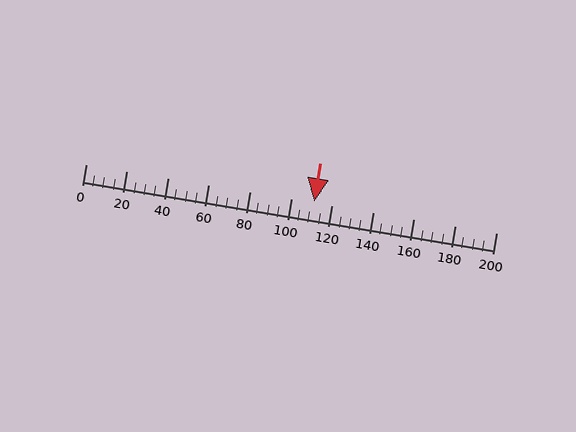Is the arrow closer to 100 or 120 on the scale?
The arrow is closer to 120.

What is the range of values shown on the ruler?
The ruler shows values from 0 to 200.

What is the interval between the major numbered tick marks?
The major tick marks are spaced 20 units apart.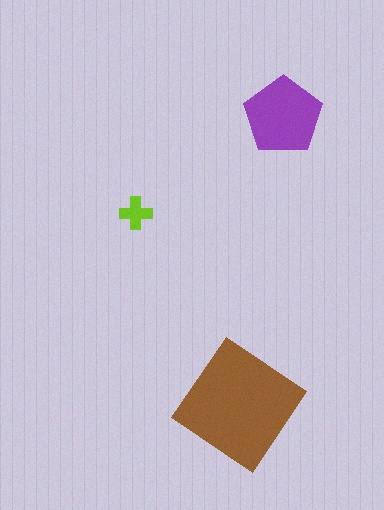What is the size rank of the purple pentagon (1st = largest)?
2nd.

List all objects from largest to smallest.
The brown diamond, the purple pentagon, the lime cross.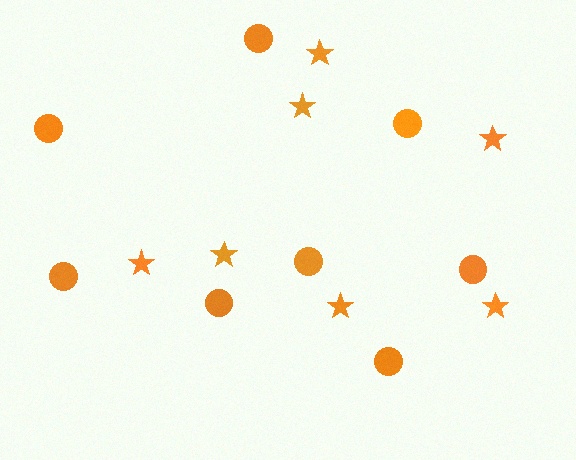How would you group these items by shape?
There are 2 groups: one group of circles (8) and one group of stars (7).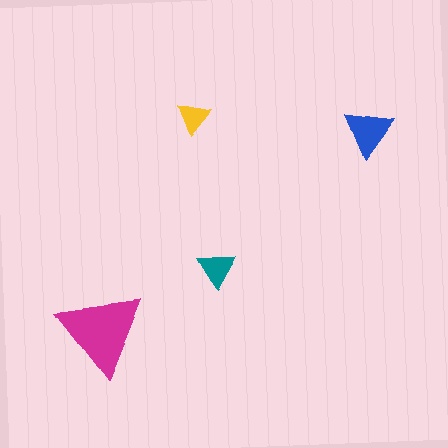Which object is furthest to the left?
The magenta triangle is leftmost.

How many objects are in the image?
There are 4 objects in the image.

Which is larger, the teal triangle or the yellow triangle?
The teal one.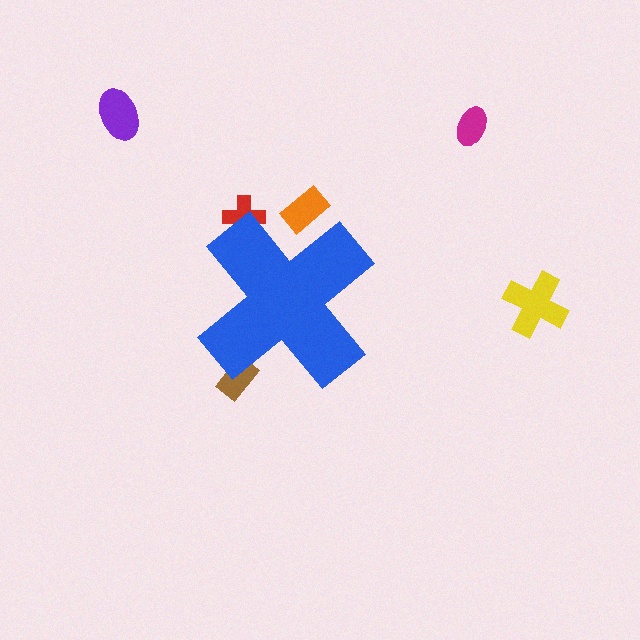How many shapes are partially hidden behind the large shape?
3 shapes are partially hidden.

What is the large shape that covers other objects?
A blue cross.